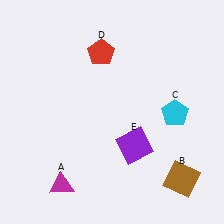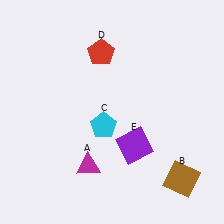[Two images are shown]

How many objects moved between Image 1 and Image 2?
2 objects moved between the two images.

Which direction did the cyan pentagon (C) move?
The cyan pentagon (C) moved left.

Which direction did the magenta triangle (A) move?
The magenta triangle (A) moved right.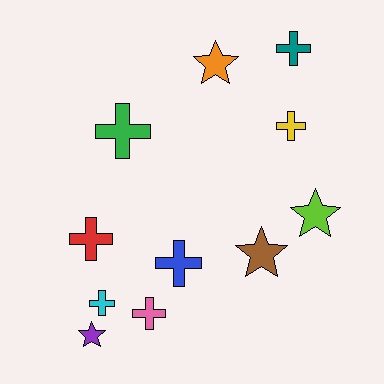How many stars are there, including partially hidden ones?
There are 4 stars.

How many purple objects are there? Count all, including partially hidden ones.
There is 1 purple object.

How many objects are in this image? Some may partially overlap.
There are 11 objects.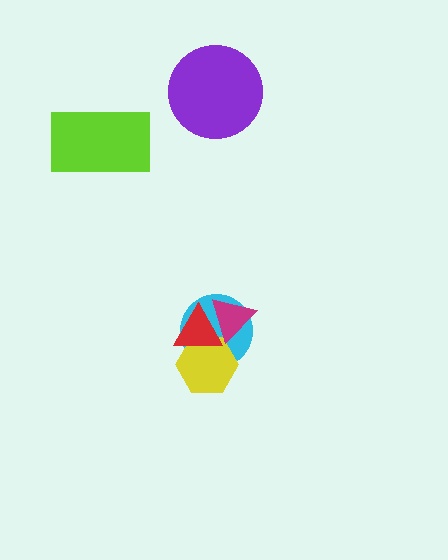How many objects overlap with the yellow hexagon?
2 objects overlap with the yellow hexagon.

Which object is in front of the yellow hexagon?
The red triangle is in front of the yellow hexagon.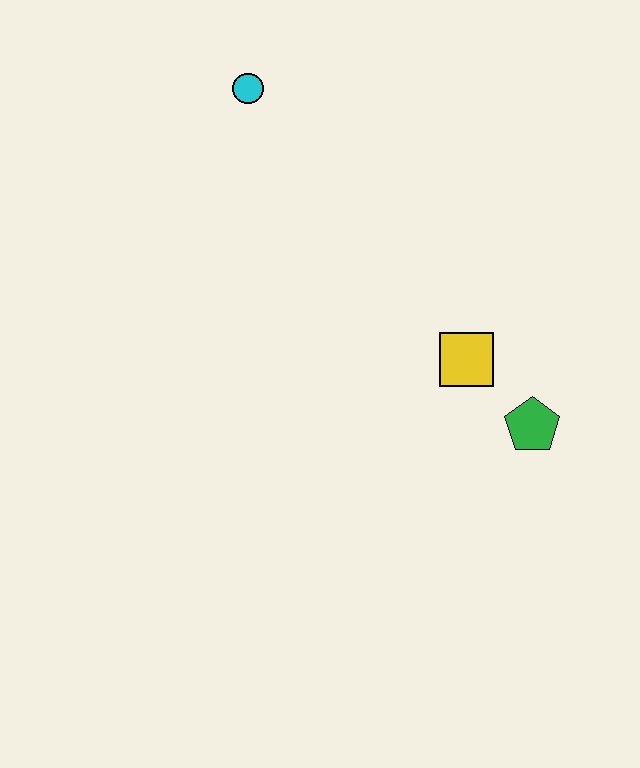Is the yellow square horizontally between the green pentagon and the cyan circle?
Yes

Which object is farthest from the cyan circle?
The green pentagon is farthest from the cyan circle.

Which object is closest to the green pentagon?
The yellow square is closest to the green pentagon.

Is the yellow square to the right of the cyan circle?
Yes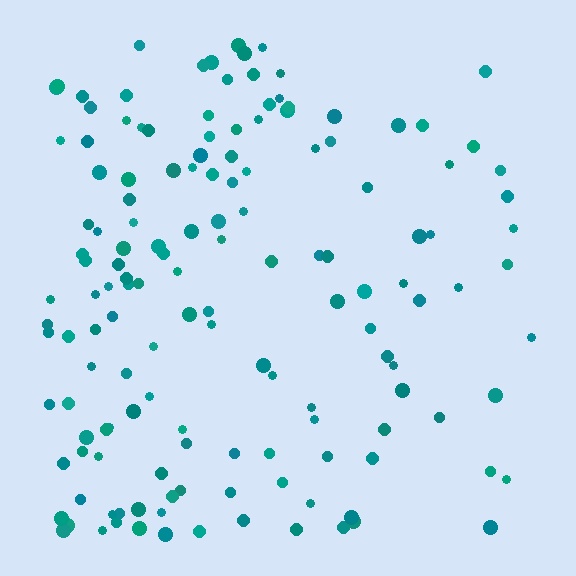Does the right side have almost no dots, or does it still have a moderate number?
Still a moderate number, just noticeably fewer than the left.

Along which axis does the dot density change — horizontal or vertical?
Horizontal.